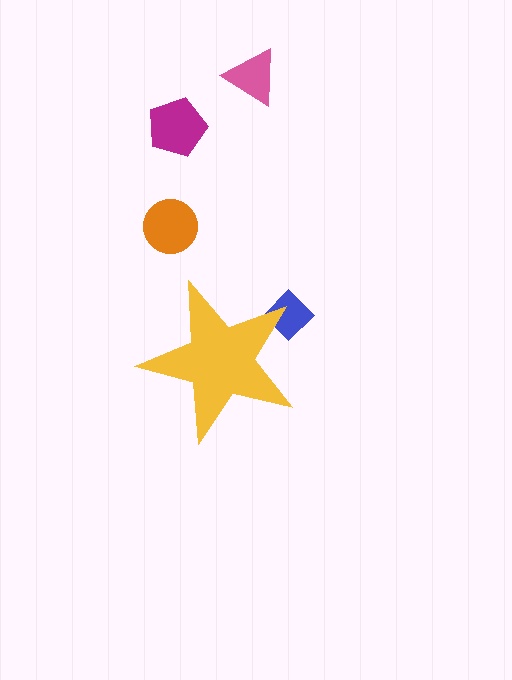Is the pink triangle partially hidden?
No, the pink triangle is fully visible.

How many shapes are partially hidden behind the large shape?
1 shape is partially hidden.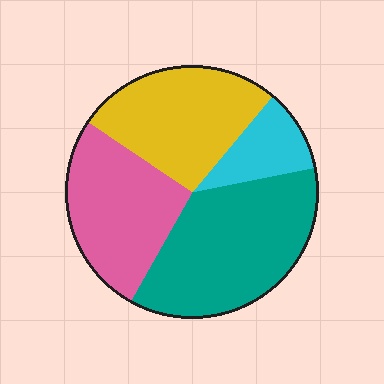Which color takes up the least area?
Cyan, at roughly 10%.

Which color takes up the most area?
Teal, at roughly 35%.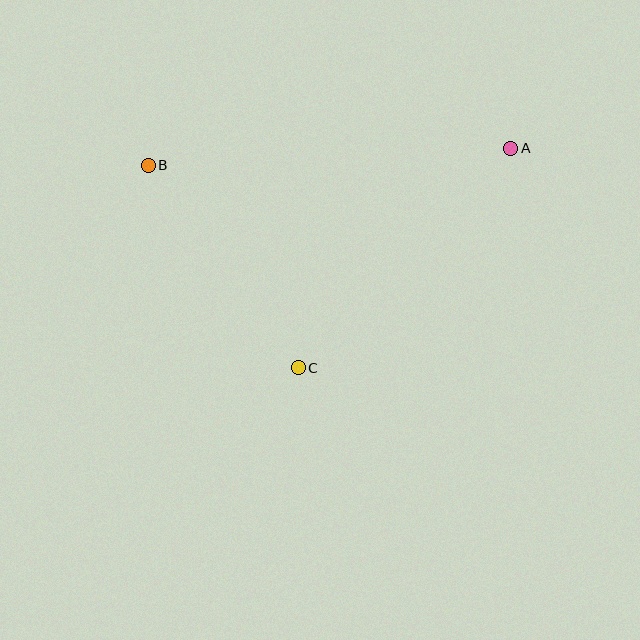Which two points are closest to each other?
Points B and C are closest to each other.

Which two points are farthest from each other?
Points A and B are farthest from each other.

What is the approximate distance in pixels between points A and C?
The distance between A and C is approximately 305 pixels.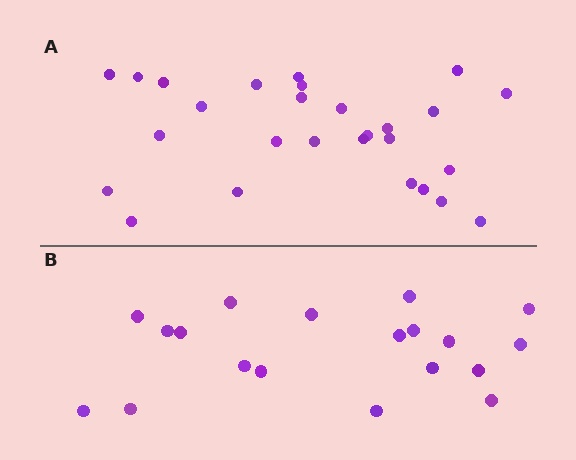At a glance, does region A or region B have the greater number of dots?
Region A (the top region) has more dots.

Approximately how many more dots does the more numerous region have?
Region A has roughly 8 or so more dots than region B.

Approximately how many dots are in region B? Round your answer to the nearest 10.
About 20 dots. (The exact count is 19, which rounds to 20.)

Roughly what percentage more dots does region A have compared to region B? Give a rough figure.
About 40% more.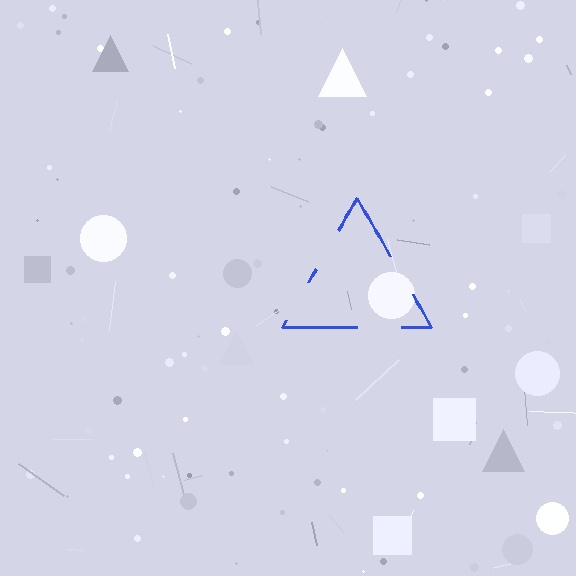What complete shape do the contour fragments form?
The contour fragments form a triangle.